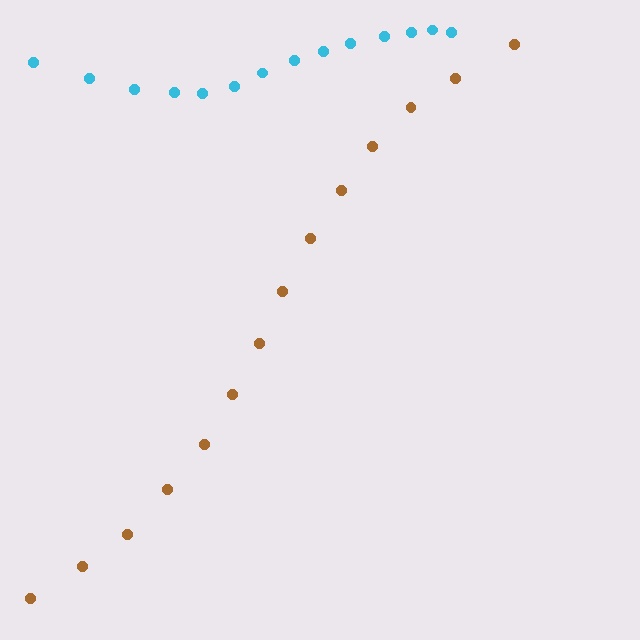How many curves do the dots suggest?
There are 2 distinct paths.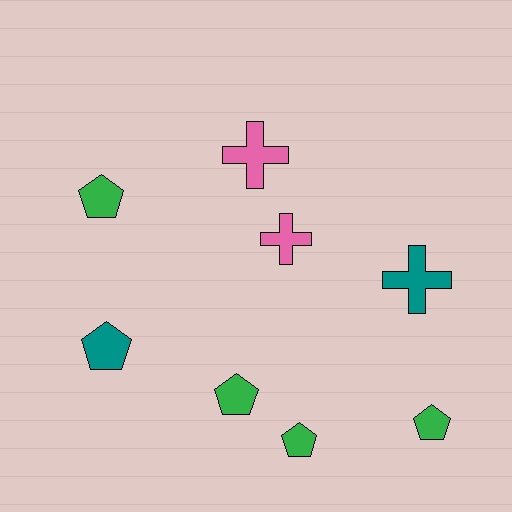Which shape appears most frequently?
Pentagon, with 5 objects.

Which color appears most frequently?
Green, with 4 objects.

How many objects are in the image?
There are 8 objects.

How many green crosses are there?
There are no green crosses.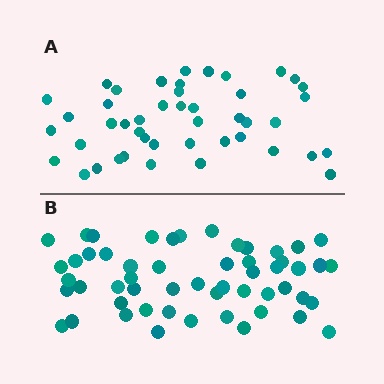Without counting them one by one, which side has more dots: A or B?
Region B (the bottom region) has more dots.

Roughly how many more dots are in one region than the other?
Region B has roughly 8 or so more dots than region A.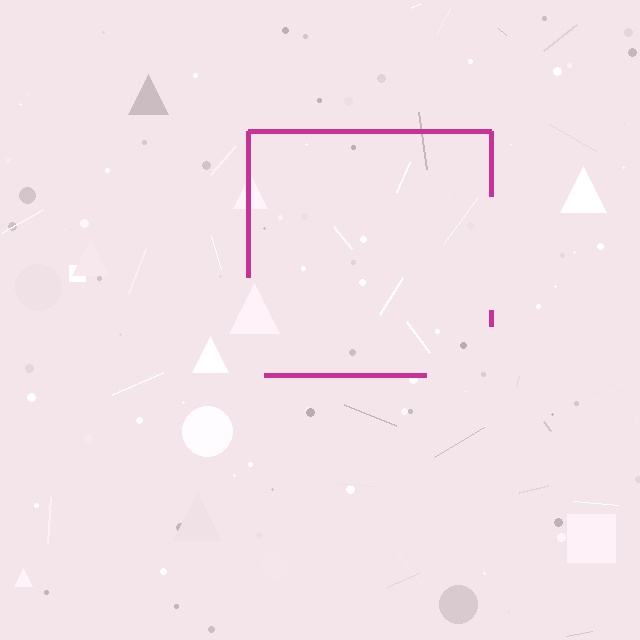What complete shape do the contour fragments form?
The contour fragments form a square.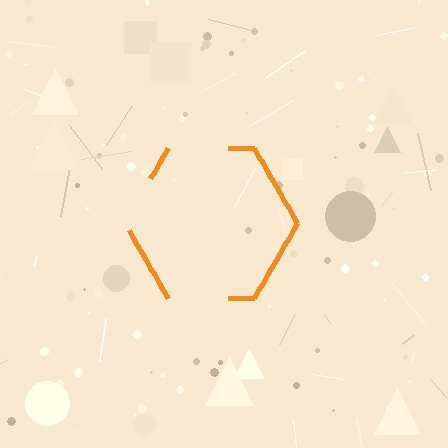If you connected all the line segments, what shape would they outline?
They would outline a hexagon.